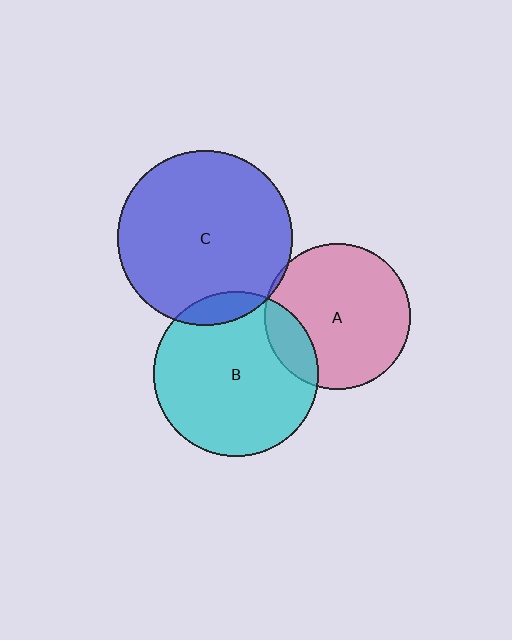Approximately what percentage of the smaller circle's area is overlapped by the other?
Approximately 5%.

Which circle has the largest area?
Circle C (blue).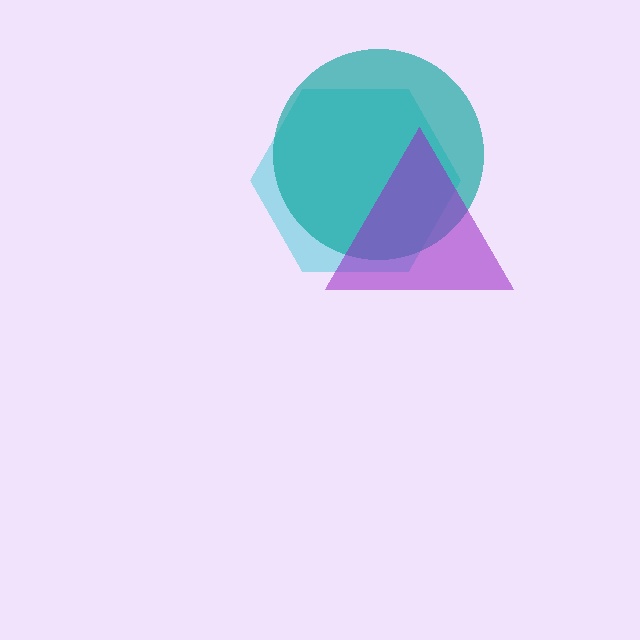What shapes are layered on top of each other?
The layered shapes are: a cyan hexagon, a teal circle, a purple triangle.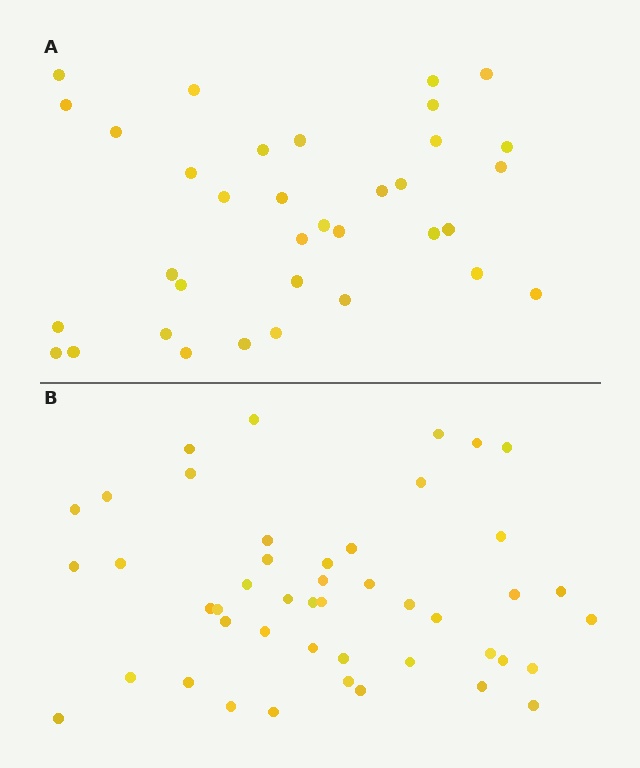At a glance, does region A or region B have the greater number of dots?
Region B (the bottom region) has more dots.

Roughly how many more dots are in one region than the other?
Region B has roughly 12 or so more dots than region A.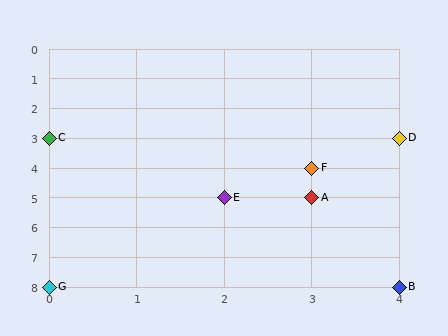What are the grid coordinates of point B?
Point B is at grid coordinates (4, 8).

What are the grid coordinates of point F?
Point F is at grid coordinates (3, 4).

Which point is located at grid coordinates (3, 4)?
Point F is at (3, 4).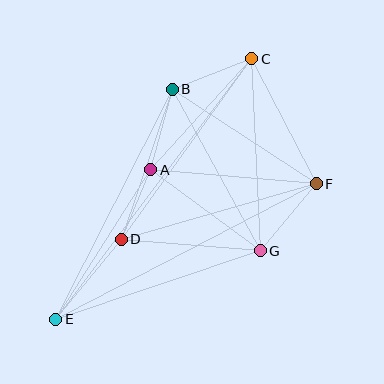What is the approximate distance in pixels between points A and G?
The distance between A and G is approximately 136 pixels.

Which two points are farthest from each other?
Points C and E are farthest from each other.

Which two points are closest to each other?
Points A and D are closest to each other.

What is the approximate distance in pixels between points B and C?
The distance between B and C is approximately 85 pixels.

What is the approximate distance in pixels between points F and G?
The distance between F and G is approximately 87 pixels.